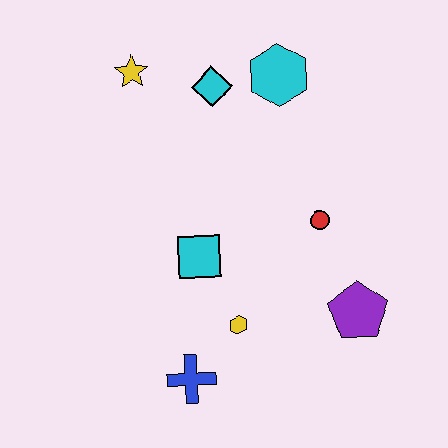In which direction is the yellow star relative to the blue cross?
The yellow star is above the blue cross.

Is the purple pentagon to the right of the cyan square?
Yes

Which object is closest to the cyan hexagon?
The cyan diamond is closest to the cyan hexagon.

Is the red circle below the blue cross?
No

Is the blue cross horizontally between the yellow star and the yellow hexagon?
Yes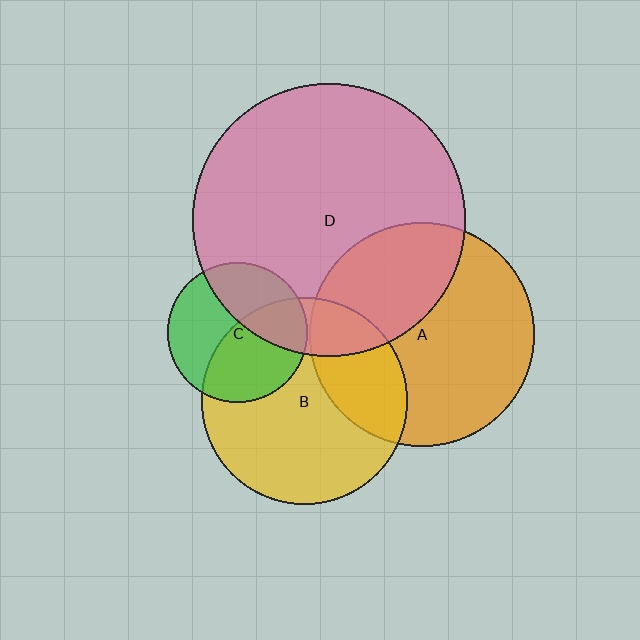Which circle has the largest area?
Circle D (pink).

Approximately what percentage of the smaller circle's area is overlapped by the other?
Approximately 50%.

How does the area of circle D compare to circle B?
Approximately 1.8 times.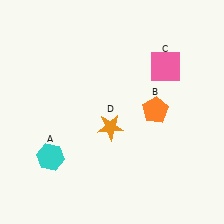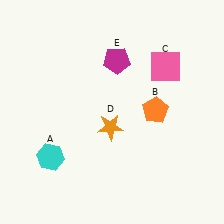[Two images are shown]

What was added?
A magenta pentagon (E) was added in Image 2.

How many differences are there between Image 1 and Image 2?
There is 1 difference between the two images.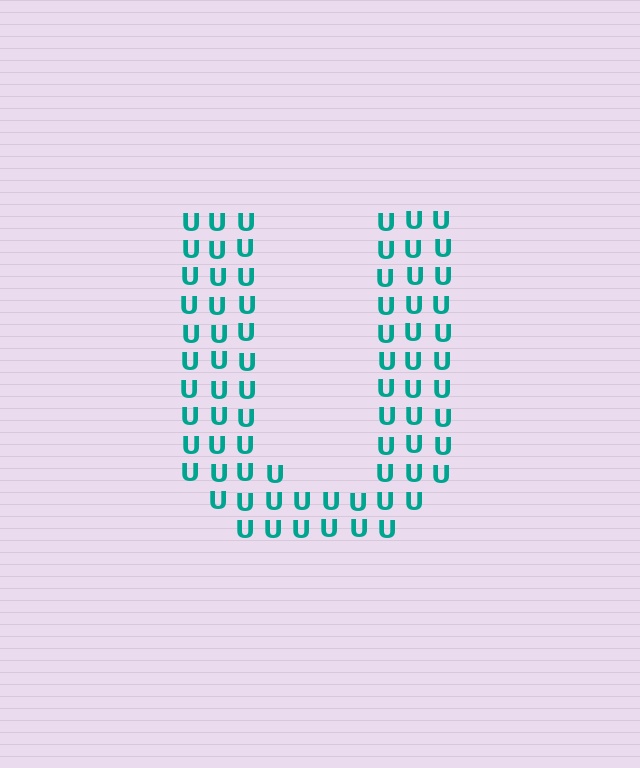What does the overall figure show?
The overall figure shows the letter U.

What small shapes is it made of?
It is made of small letter U's.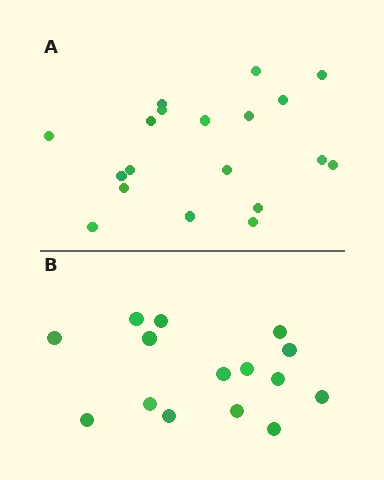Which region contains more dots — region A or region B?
Region A (the top region) has more dots.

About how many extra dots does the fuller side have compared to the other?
Region A has about 4 more dots than region B.